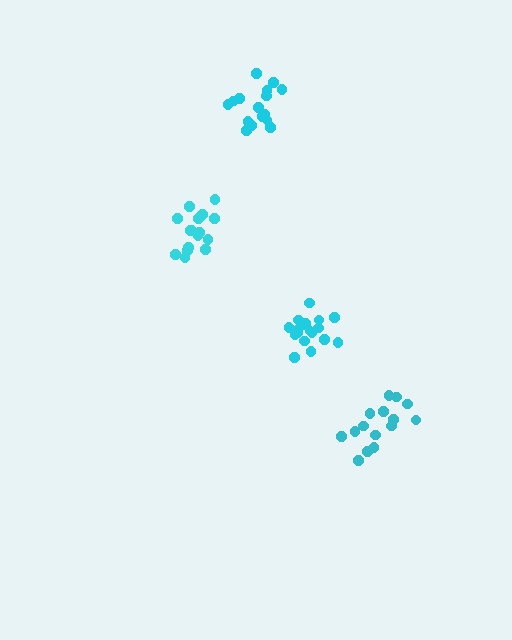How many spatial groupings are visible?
There are 4 spatial groupings.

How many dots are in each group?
Group 1: 18 dots, Group 2: 16 dots, Group 3: 15 dots, Group 4: 16 dots (65 total).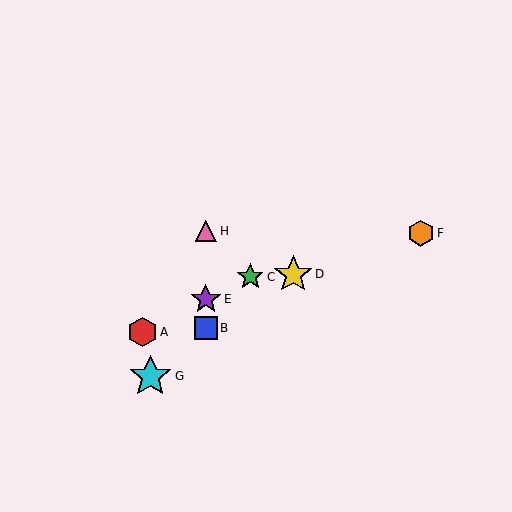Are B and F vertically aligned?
No, B is at x≈206 and F is at x≈421.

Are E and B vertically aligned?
Yes, both are at x≈206.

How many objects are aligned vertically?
3 objects (B, E, H) are aligned vertically.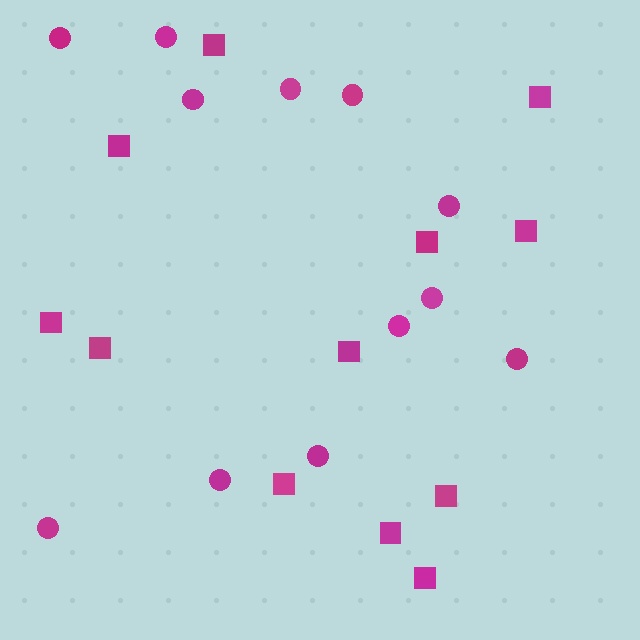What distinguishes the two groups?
There are 2 groups: one group of squares (12) and one group of circles (12).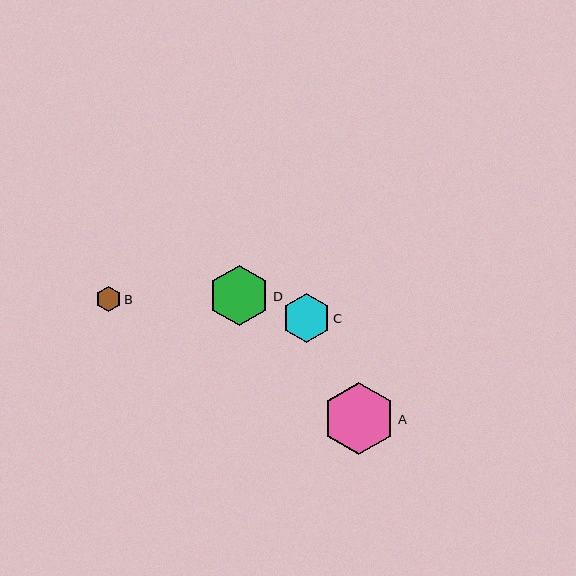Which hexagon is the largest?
Hexagon A is the largest with a size of approximately 73 pixels.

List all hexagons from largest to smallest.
From largest to smallest: A, D, C, B.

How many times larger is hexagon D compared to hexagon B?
Hexagon D is approximately 2.4 times the size of hexagon B.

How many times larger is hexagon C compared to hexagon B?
Hexagon C is approximately 1.9 times the size of hexagon B.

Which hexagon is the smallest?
Hexagon B is the smallest with a size of approximately 25 pixels.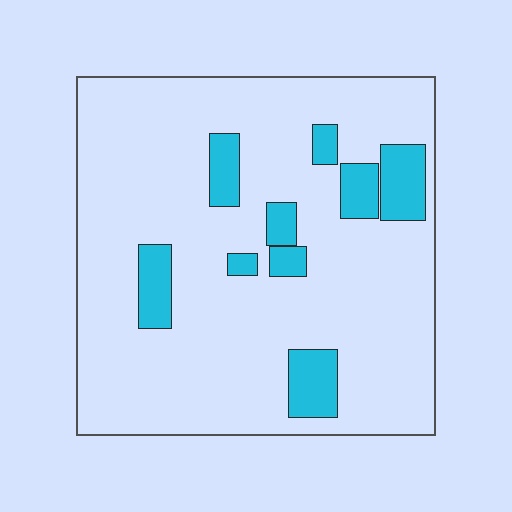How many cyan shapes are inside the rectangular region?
9.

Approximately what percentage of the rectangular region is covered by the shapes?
Approximately 15%.